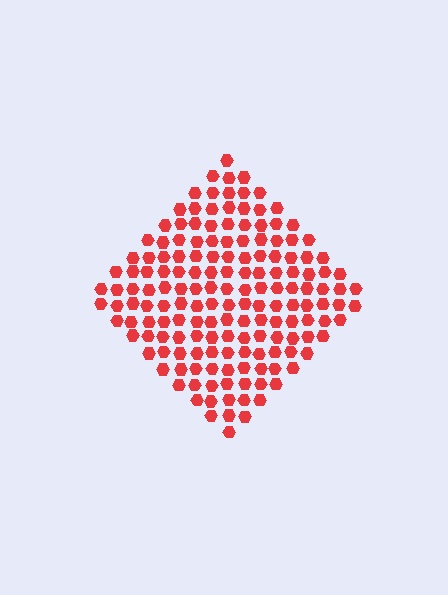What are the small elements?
The small elements are hexagons.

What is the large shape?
The large shape is a diamond.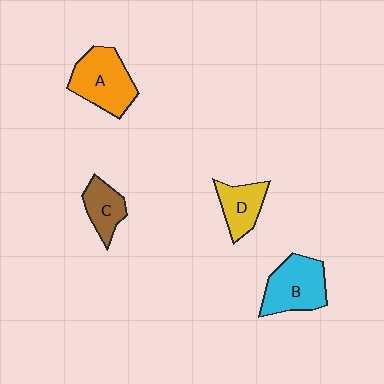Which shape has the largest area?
Shape A (orange).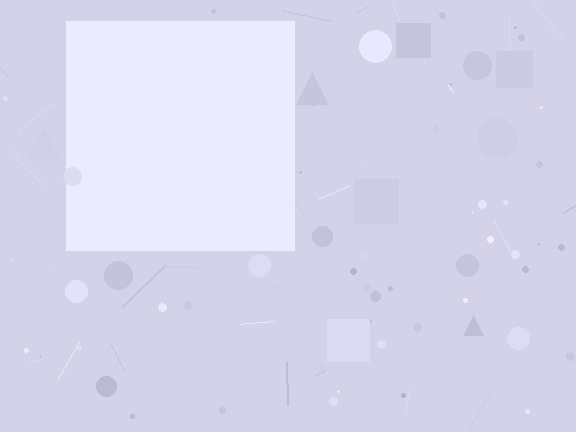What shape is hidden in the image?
A square is hidden in the image.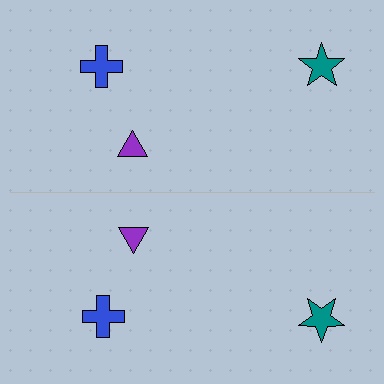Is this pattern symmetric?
Yes, this pattern has bilateral (reflection) symmetry.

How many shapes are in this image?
There are 6 shapes in this image.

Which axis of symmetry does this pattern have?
The pattern has a horizontal axis of symmetry running through the center of the image.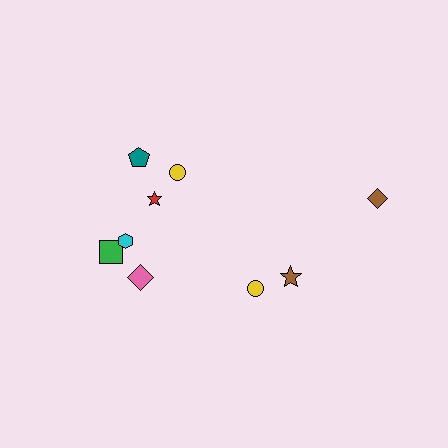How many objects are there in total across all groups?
There are 9 objects.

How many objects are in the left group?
There are 6 objects.